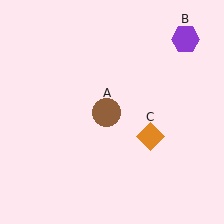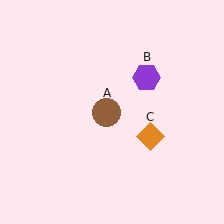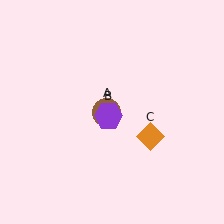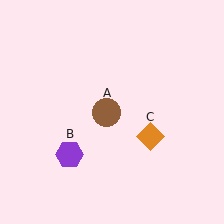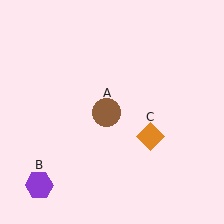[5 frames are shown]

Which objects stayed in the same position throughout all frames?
Brown circle (object A) and orange diamond (object C) remained stationary.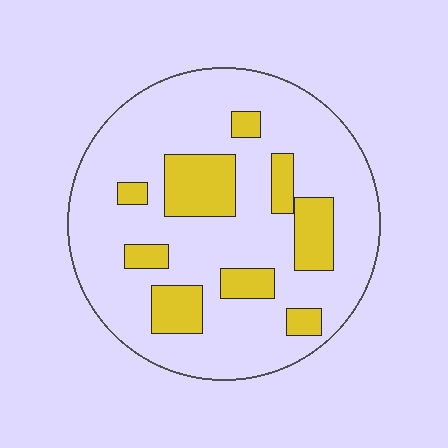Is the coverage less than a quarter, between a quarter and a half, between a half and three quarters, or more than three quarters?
Less than a quarter.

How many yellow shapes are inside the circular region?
9.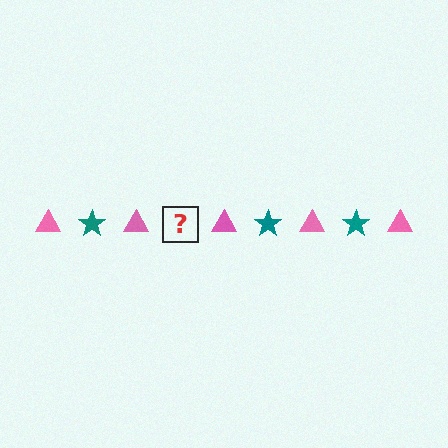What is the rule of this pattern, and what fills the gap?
The rule is that the pattern alternates between pink triangle and teal star. The gap should be filled with a teal star.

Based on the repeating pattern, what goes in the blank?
The blank should be a teal star.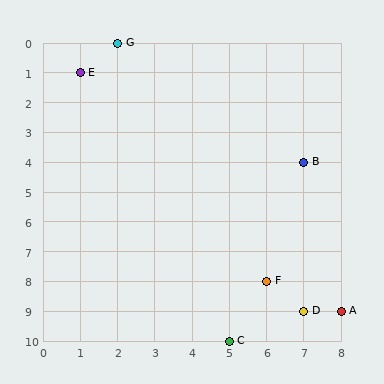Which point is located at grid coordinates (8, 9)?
Point A is at (8, 9).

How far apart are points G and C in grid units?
Points G and C are 3 columns and 10 rows apart (about 10.4 grid units diagonally).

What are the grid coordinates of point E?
Point E is at grid coordinates (1, 1).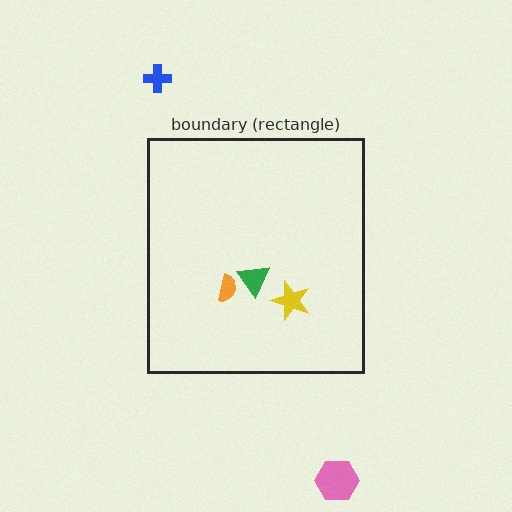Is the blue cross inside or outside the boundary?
Outside.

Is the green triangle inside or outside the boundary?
Inside.